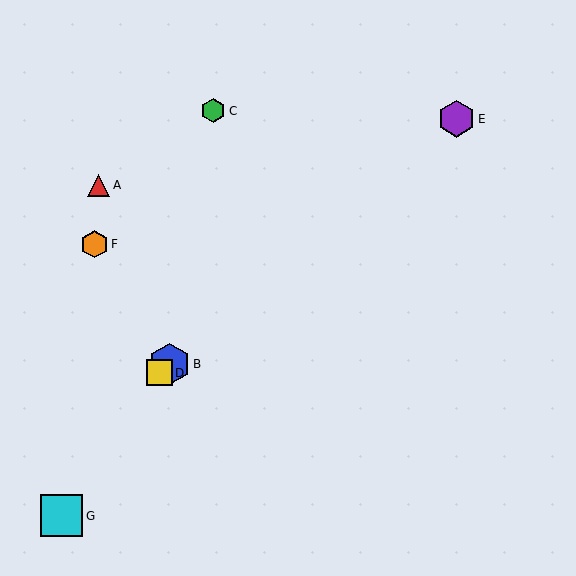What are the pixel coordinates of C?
Object C is at (213, 111).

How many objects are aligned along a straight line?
3 objects (B, D, E) are aligned along a straight line.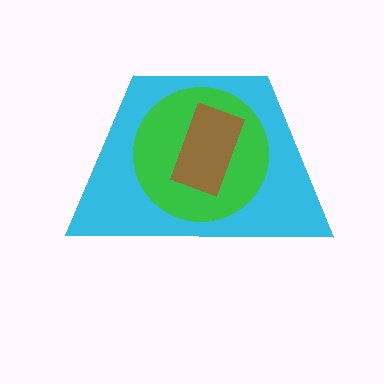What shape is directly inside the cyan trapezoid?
The green circle.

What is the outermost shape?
The cyan trapezoid.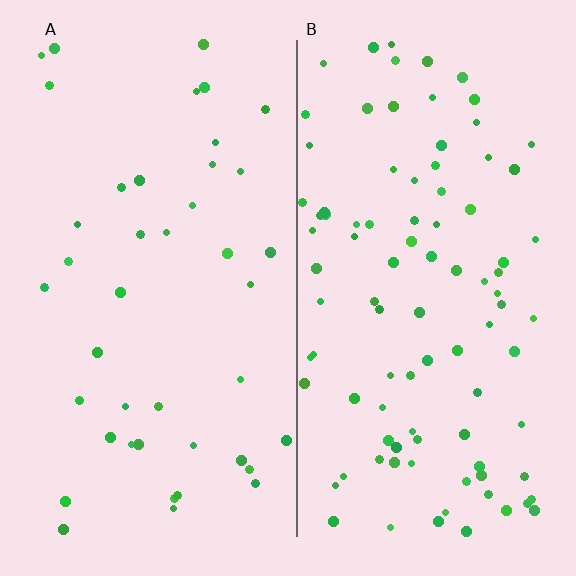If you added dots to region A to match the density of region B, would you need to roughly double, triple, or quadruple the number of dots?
Approximately double.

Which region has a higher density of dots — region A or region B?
B (the right).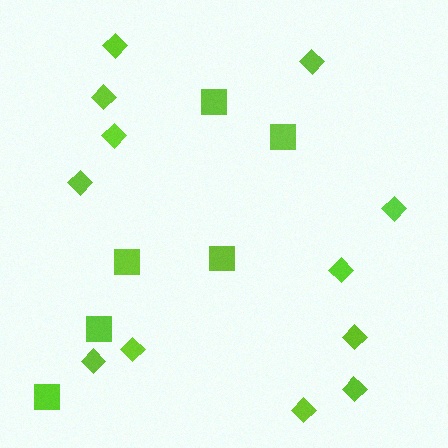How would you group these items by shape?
There are 2 groups: one group of diamonds (12) and one group of squares (6).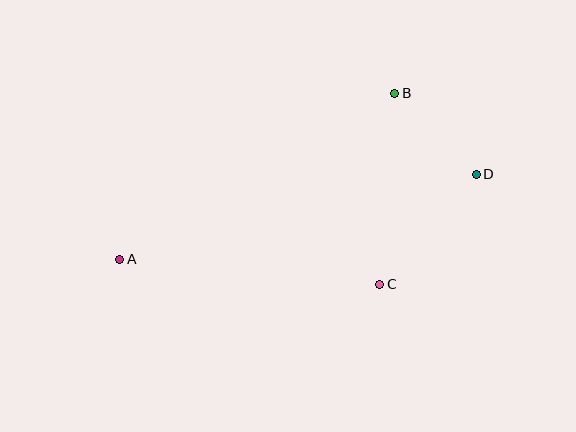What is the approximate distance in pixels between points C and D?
The distance between C and D is approximately 146 pixels.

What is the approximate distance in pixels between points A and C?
The distance between A and C is approximately 261 pixels.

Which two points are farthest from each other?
Points A and D are farthest from each other.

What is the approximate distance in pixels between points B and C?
The distance between B and C is approximately 192 pixels.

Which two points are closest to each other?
Points B and D are closest to each other.